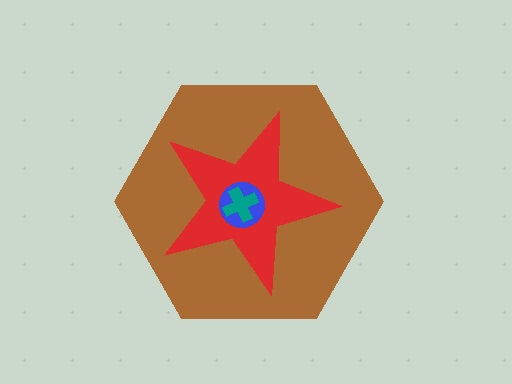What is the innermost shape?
The teal cross.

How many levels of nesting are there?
4.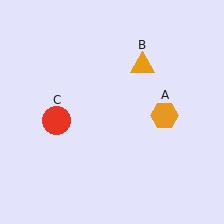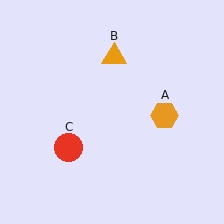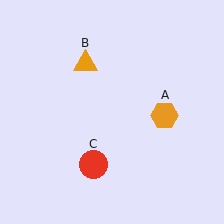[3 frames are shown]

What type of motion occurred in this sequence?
The orange triangle (object B), red circle (object C) rotated counterclockwise around the center of the scene.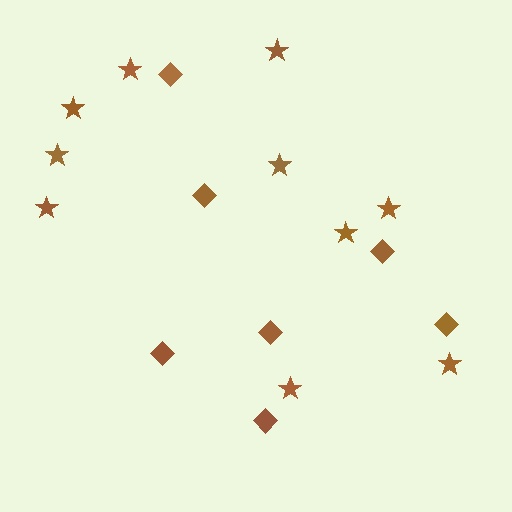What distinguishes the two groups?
There are 2 groups: one group of diamonds (7) and one group of stars (10).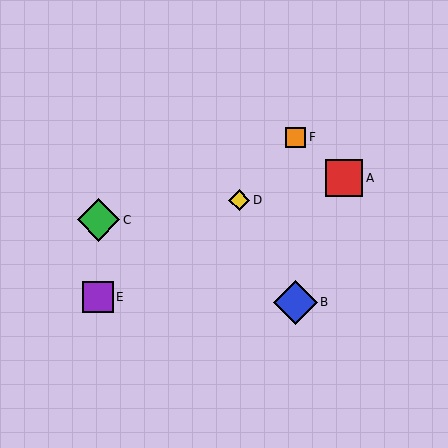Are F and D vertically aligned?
No, F is at x≈296 and D is at x≈239.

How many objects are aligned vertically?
2 objects (B, F) are aligned vertically.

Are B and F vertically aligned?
Yes, both are at x≈296.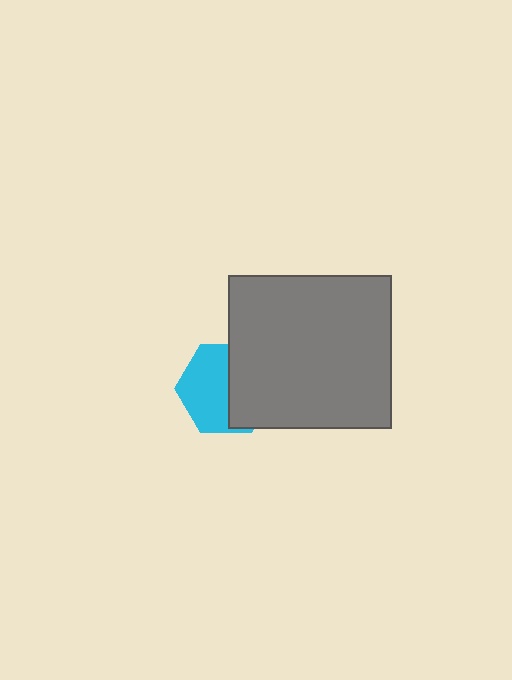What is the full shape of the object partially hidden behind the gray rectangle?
The partially hidden object is a cyan hexagon.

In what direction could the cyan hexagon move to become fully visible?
The cyan hexagon could move left. That would shift it out from behind the gray rectangle entirely.